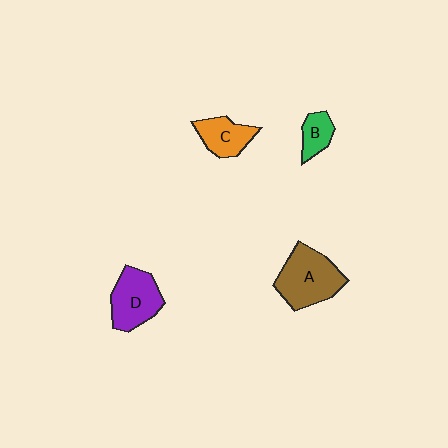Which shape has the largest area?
Shape A (brown).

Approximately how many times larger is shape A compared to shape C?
Approximately 1.7 times.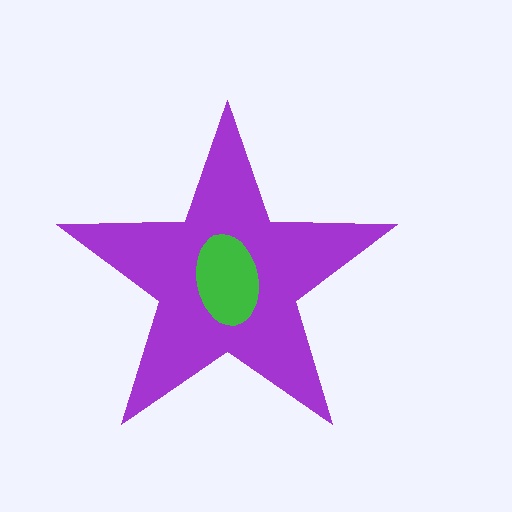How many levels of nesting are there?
2.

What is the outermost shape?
The purple star.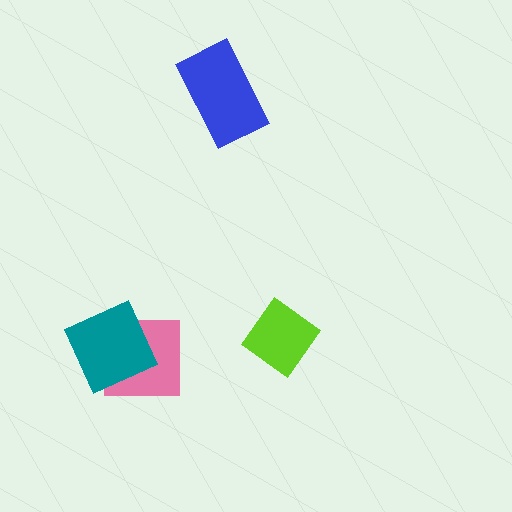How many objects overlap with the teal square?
1 object overlaps with the teal square.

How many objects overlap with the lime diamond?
0 objects overlap with the lime diamond.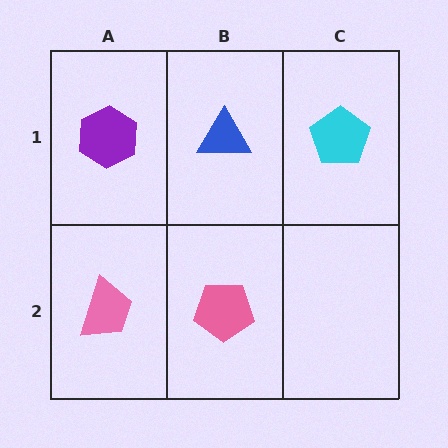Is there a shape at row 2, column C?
No, that cell is empty.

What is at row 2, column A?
A pink trapezoid.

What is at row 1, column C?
A cyan pentagon.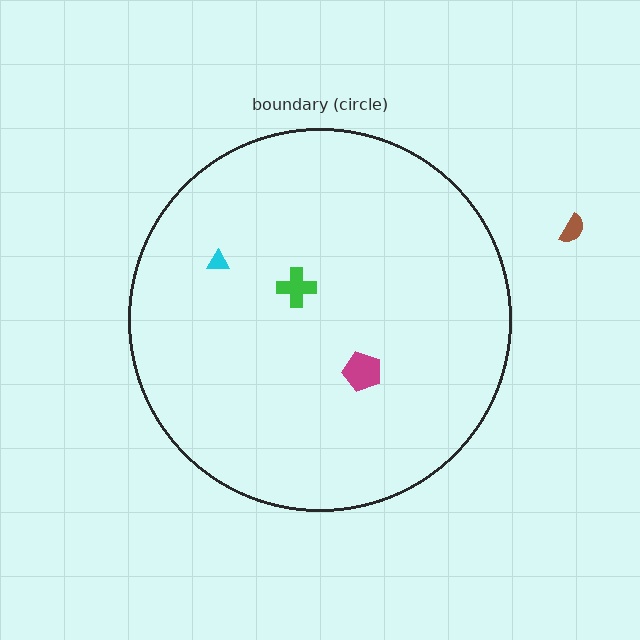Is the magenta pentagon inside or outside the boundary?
Inside.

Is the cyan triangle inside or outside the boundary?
Inside.